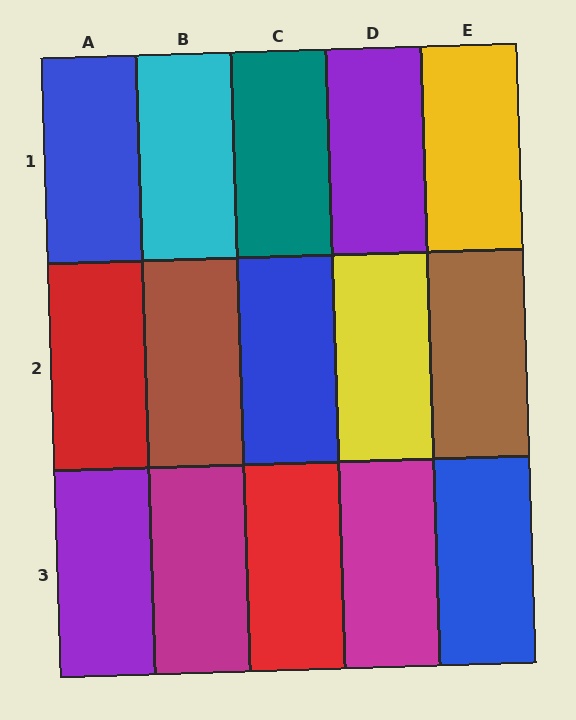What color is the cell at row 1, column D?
Purple.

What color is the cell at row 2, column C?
Blue.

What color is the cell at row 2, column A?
Red.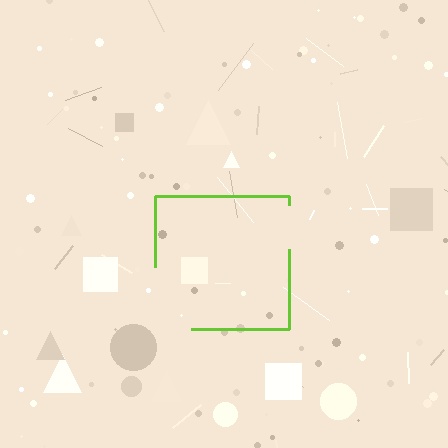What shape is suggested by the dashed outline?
The dashed outline suggests a square.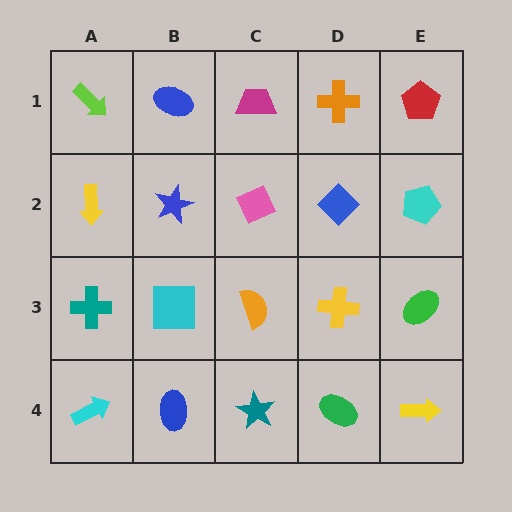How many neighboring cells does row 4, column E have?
2.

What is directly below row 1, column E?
A cyan pentagon.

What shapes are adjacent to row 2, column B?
A blue ellipse (row 1, column B), a cyan square (row 3, column B), a yellow arrow (row 2, column A), a pink diamond (row 2, column C).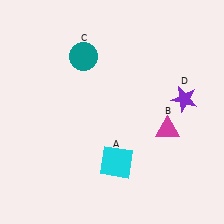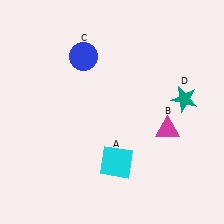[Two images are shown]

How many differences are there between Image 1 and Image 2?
There are 2 differences between the two images.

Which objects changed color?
C changed from teal to blue. D changed from purple to teal.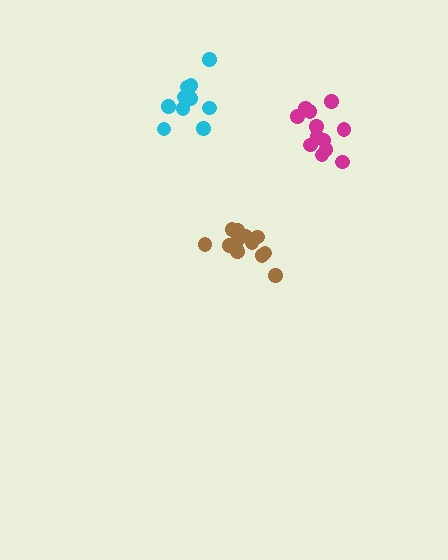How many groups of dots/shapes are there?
There are 3 groups.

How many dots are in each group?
Group 1: 12 dots, Group 2: 12 dots, Group 3: 10 dots (34 total).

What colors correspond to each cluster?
The clusters are colored: brown, magenta, cyan.